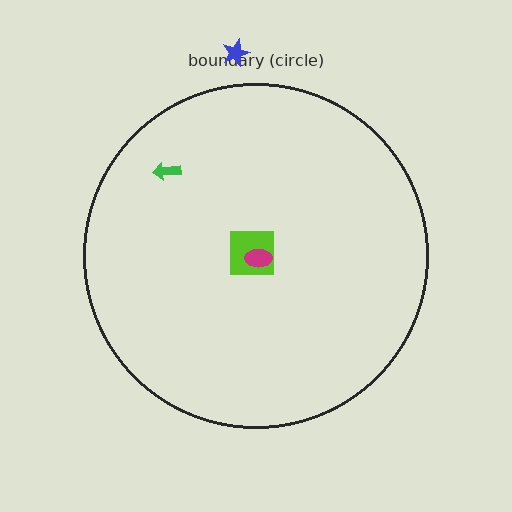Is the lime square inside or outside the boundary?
Inside.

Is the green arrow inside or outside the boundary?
Inside.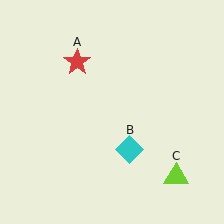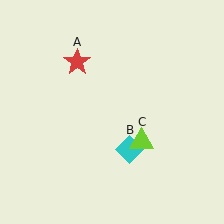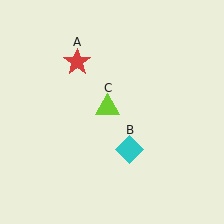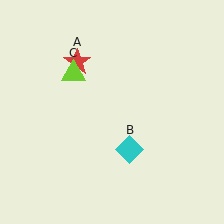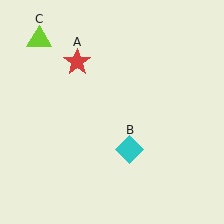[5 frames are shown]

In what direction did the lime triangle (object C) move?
The lime triangle (object C) moved up and to the left.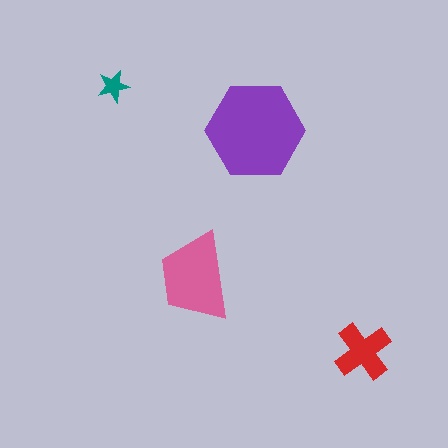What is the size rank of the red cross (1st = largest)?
3rd.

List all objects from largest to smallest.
The purple hexagon, the pink trapezoid, the red cross, the teal star.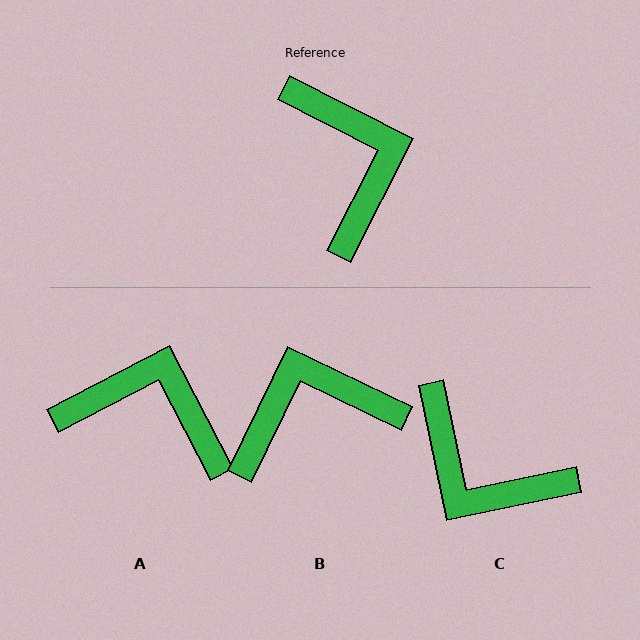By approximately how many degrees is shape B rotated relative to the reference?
Approximately 91 degrees counter-clockwise.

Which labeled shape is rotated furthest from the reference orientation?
C, about 141 degrees away.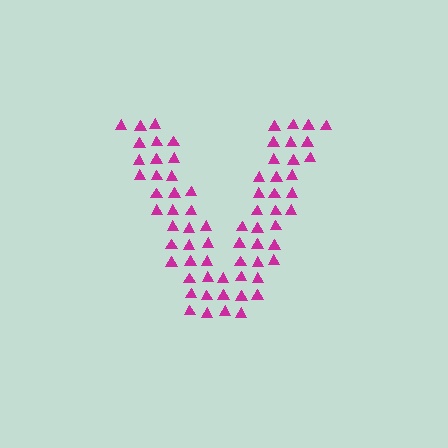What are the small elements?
The small elements are triangles.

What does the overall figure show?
The overall figure shows the letter V.